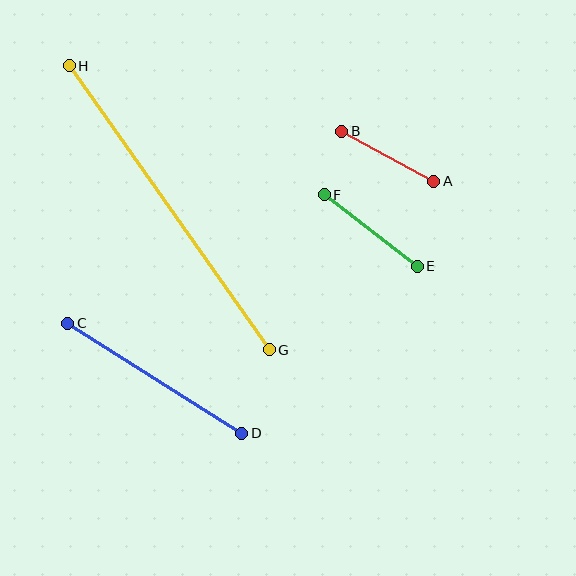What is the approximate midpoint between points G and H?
The midpoint is at approximately (169, 208) pixels.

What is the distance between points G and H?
The distance is approximately 347 pixels.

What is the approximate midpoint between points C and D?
The midpoint is at approximately (155, 378) pixels.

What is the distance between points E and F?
The distance is approximately 117 pixels.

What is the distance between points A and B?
The distance is approximately 105 pixels.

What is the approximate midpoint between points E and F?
The midpoint is at approximately (371, 230) pixels.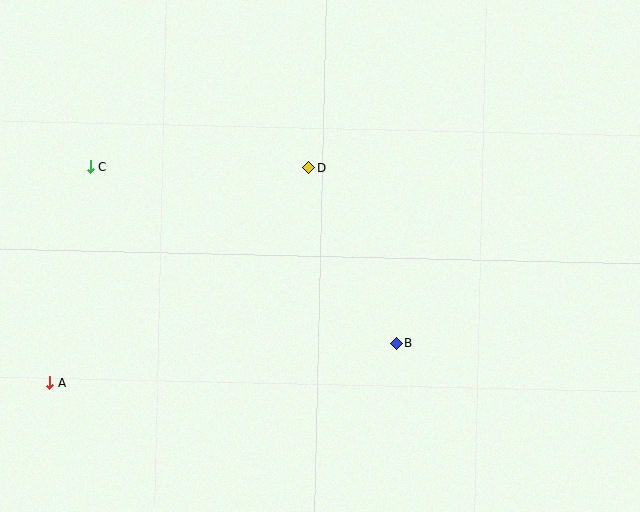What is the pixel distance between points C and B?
The distance between C and B is 353 pixels.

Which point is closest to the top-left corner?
Point C is closest to the top-left corner.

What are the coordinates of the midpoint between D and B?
The midpoint between D and B is at (353, 255).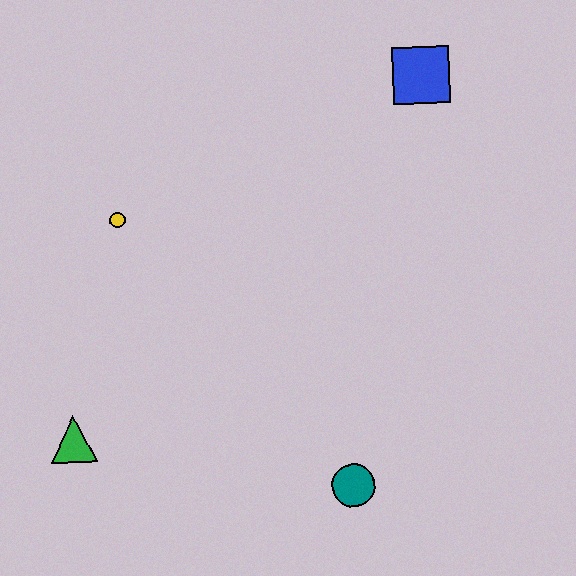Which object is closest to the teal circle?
The green triangle is closest to the teal circle.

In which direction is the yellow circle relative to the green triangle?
The yellow circle is above the green triangle.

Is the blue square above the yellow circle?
Yes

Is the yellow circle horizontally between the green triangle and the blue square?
Yes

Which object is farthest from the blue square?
The green triangle is farthest from the blue square.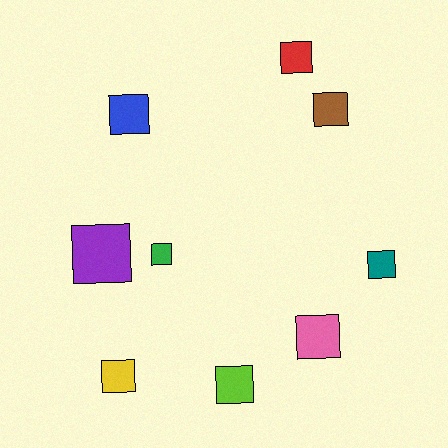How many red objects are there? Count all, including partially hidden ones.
There is 1 red object.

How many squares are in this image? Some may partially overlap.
There are 9 squares.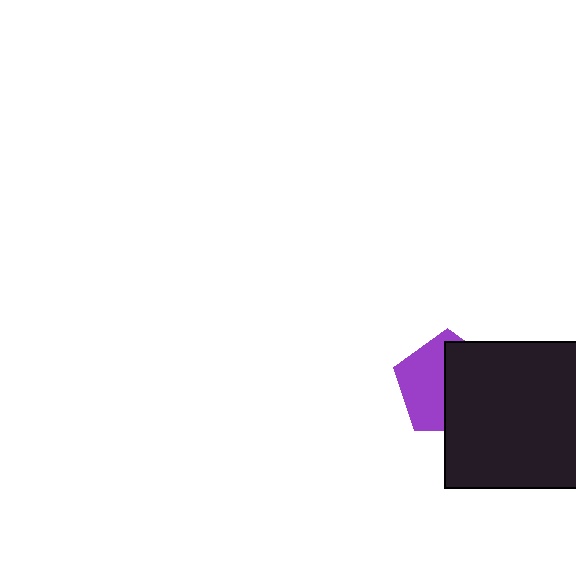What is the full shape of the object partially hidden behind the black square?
The partially hidden object is a purple pentagon.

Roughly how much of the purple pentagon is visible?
About half of it is visible (roughly 47%).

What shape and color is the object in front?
The object in front is a black square.